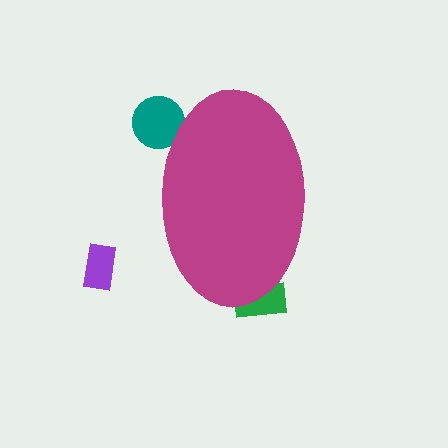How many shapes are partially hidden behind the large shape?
2 shapes are partially hidden.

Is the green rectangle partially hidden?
Yes, the green rectangle is partially hidden behind the magenta ellipse.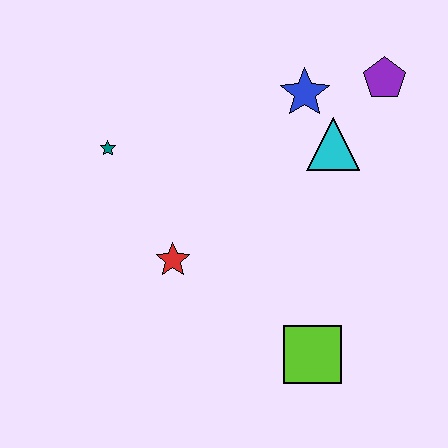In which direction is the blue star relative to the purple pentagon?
The blue star is to the left of the purple pentagon.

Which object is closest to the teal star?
The red star is closest to the teal star.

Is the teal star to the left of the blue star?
Yes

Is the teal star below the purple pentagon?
Yes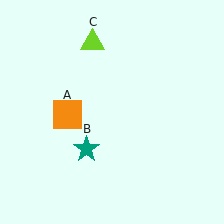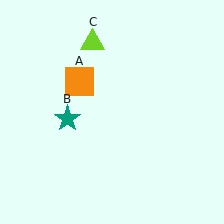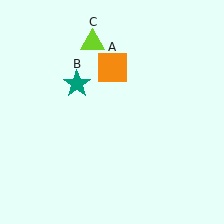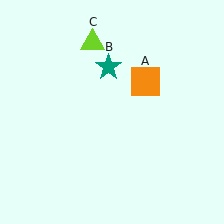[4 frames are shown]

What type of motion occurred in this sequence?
The orange square (object A), teal star (object B) rotated clockwise around the center of the scene.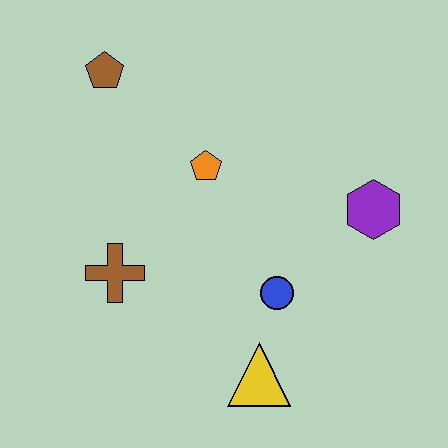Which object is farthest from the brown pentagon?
The yellow triangle is farthest from the brown pentagon.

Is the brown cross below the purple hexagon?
Yes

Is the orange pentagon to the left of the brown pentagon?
No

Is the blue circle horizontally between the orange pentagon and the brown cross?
No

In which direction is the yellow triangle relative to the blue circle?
The yellow triangle is below the blue circle.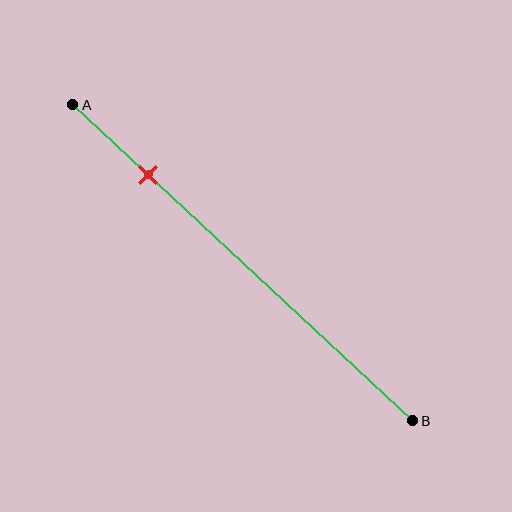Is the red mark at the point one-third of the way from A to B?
No, the mark is at about 20% from A, not at the 33% one-third point.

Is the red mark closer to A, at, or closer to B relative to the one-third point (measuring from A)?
The red mark is closer to point A than the one-third point of segment AB.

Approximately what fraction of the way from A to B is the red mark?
The red mark is approximately 20% of the way from A to B.